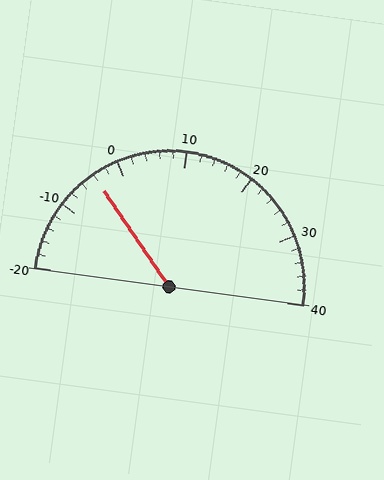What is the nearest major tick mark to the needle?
The nearest major tick mark is 0.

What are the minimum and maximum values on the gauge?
The gauge ranges from -20 to 40.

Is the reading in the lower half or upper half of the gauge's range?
The reading is in the lower half of the range (-20 to 40).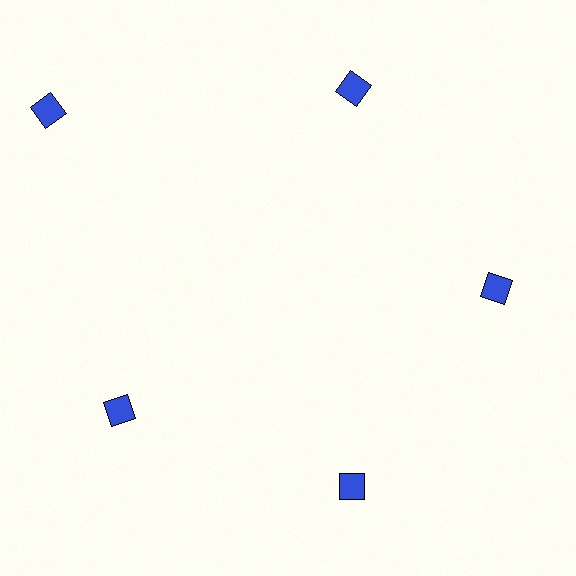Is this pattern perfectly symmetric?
No. The 5 blue diamonds are arranged in a ring, but one element near the 10 o'clock position is pushed outward from the center, breaking the 5-fold rotational symmetry.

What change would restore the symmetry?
The symmetry would be restored by moving it inward, back onto the ring so that all 5 diamonds sit at equal angles and equal distance from the center.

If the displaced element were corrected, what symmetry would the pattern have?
It would have 5-fold rotational symmetry — the pattern would map onto itself every 72 degrees.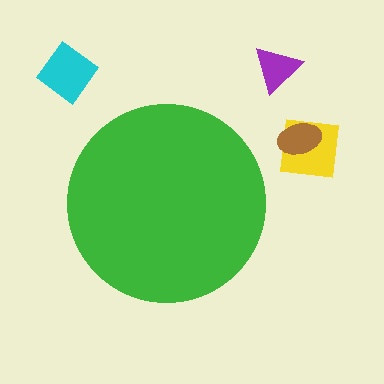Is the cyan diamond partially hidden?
No, the cyan diamond is fully visible.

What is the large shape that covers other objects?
A green circle.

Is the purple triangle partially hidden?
No, the purple triangle is fully visible.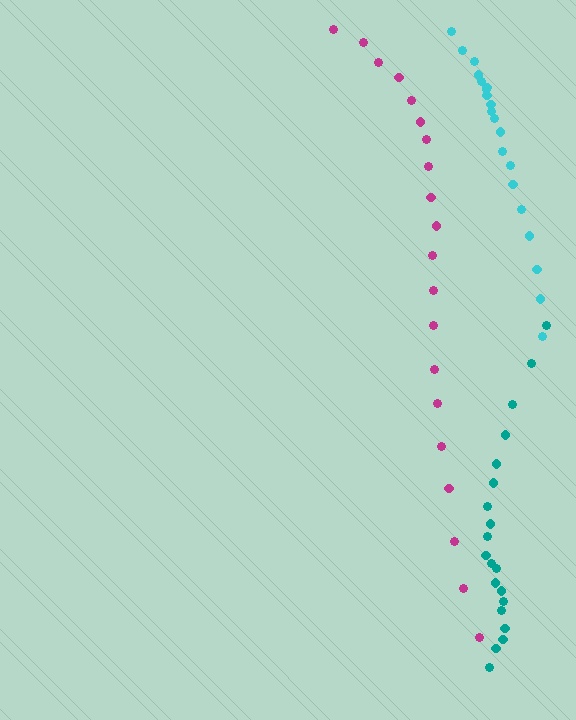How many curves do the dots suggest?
There are 3 distinct paths.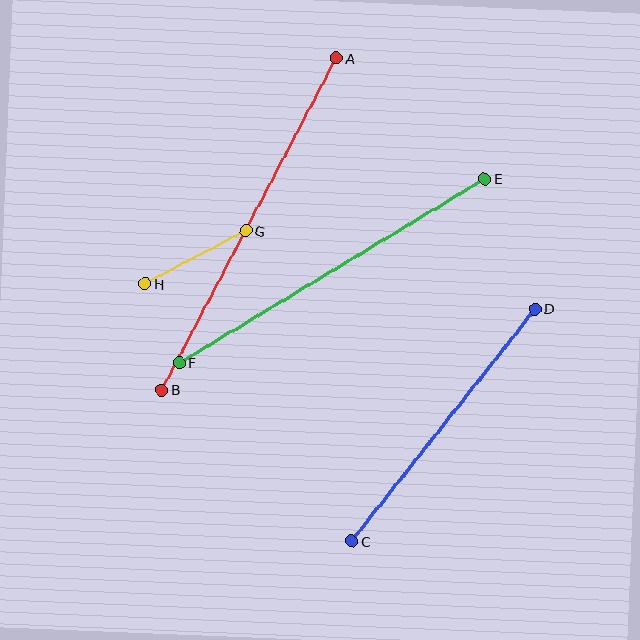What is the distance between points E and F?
The distance is approximately 356 pixels.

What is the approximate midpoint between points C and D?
The midpoint is at approximately (443, 425) pixels.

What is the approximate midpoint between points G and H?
The midpoint is at approximately (195, 257) pixels.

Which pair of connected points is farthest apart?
Points A and B are farthest apart.